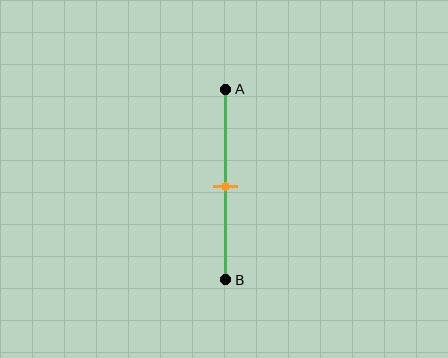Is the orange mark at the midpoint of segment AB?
Yes, the mark is approximately at the midpoint.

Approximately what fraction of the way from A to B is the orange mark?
The orange mark is approximately 50% of the way from A to B.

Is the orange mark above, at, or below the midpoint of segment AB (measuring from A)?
The orange mark is approximately at the midpoint of segment AB.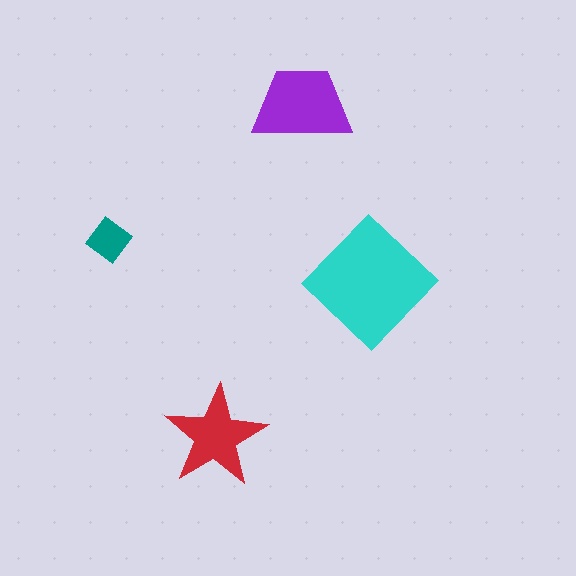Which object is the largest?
The cyan diamond.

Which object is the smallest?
The teal diamond.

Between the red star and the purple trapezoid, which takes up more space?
The purple trapezoid.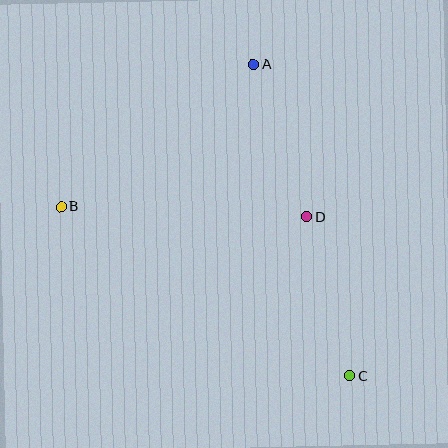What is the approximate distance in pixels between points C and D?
The distance between C and D is approximately 165 pixels.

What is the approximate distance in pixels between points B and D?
The distance between B and D is approximately 246 pixels.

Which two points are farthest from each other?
Points B and C are farthest from each other.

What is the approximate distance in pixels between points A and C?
The distance between A and C is approximately 326 pixels.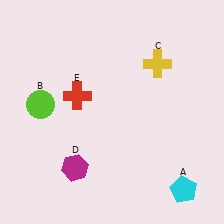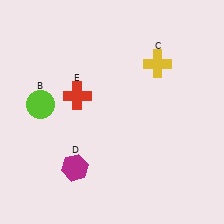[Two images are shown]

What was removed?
The cyan pentagon (A) was removed in Image 2.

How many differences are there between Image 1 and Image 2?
There is 1 difference between the two images.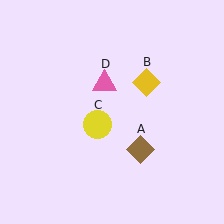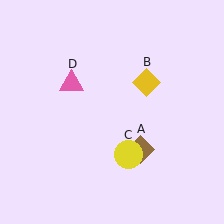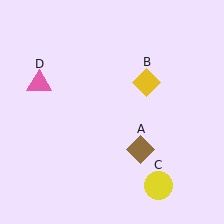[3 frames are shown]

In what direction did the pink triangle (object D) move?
The pink triangle (object D) moved left.